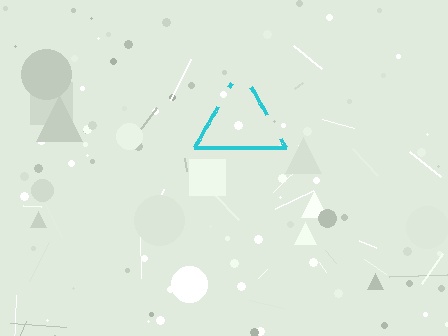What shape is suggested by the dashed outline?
The dashed outline suggests a triangle.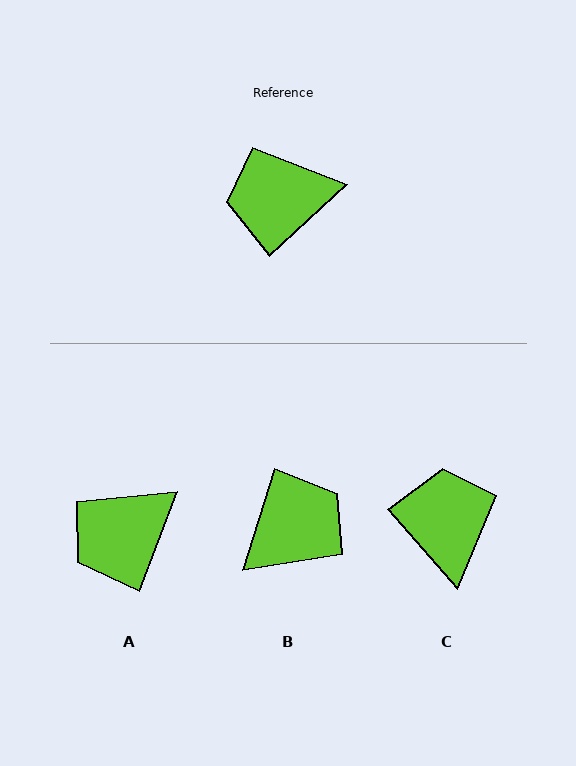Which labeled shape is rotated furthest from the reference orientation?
B, about 150 degrees away.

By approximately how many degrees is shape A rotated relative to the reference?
Approximately 27 degrees counter-clockwise.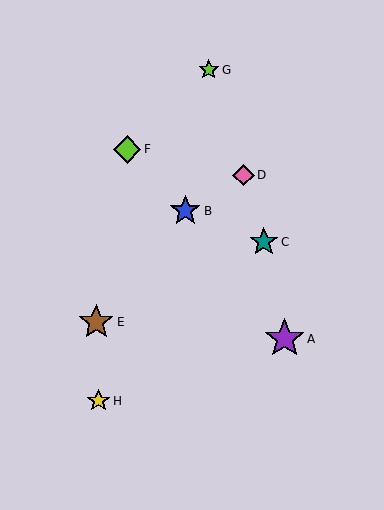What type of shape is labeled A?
Shape A is a purple star.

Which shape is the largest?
The purple star (labeled A) is the largest.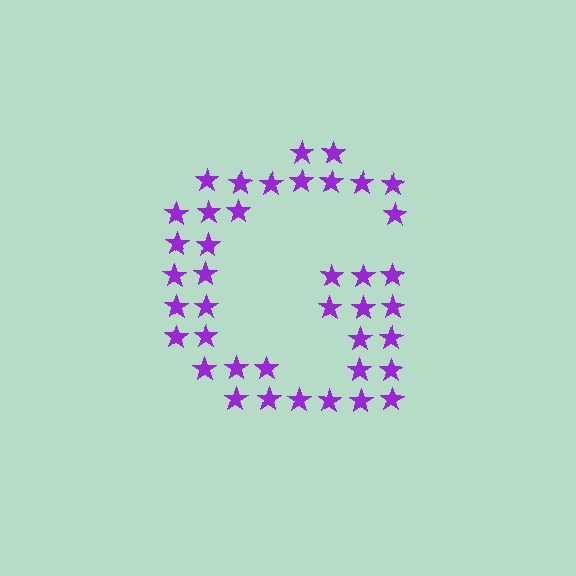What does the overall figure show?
The overall figure shows the letter G.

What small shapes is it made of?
It is made of small stars.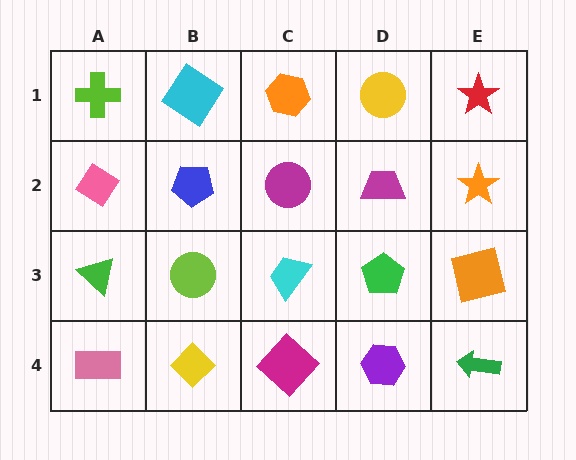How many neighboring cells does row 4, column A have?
2.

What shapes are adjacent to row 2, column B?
A cyan diamond (row 1, column B), a lime circle (row 3, column B), a pink diamond (row 2, column A), a magenta circle (row 2, column C).